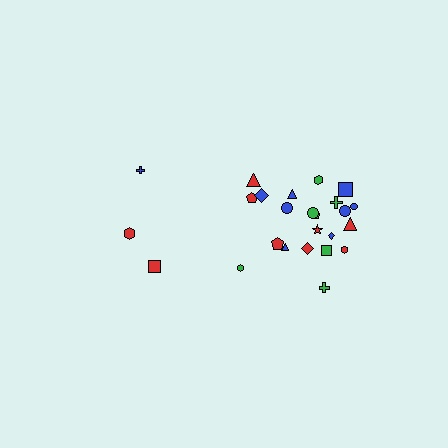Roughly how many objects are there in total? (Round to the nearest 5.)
Roughly 25 objects in total.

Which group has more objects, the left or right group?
The right group.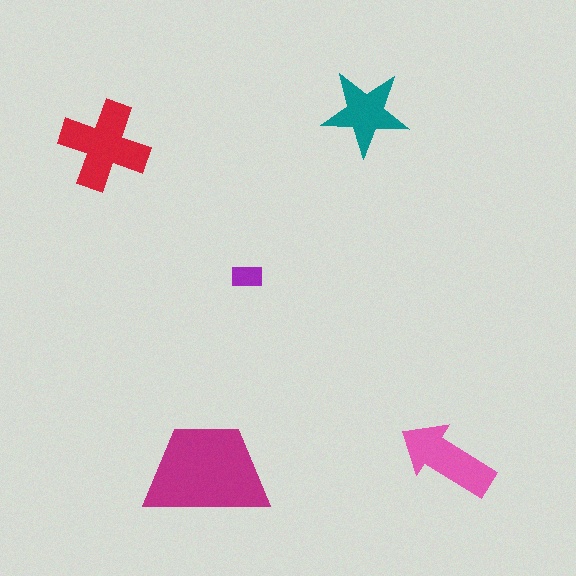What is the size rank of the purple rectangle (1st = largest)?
5th.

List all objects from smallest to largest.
The purple rectangle, the teal star, the pink arrow, the red cross, the magenta trapezoid.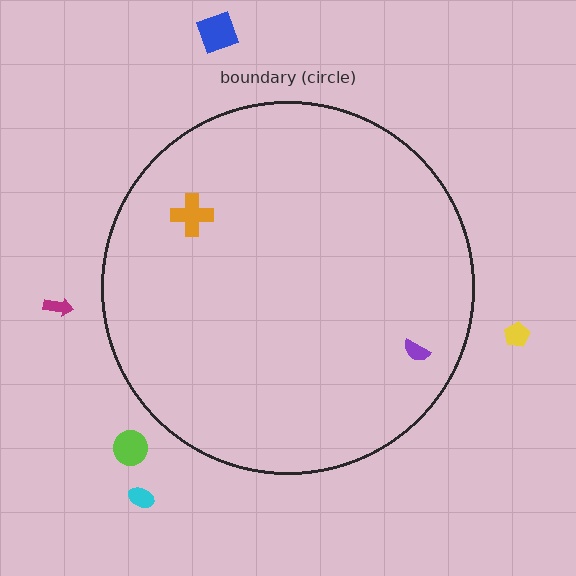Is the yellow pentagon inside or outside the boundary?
Outside.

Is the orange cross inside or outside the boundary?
Inside.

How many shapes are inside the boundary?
2 inside, 5 outside.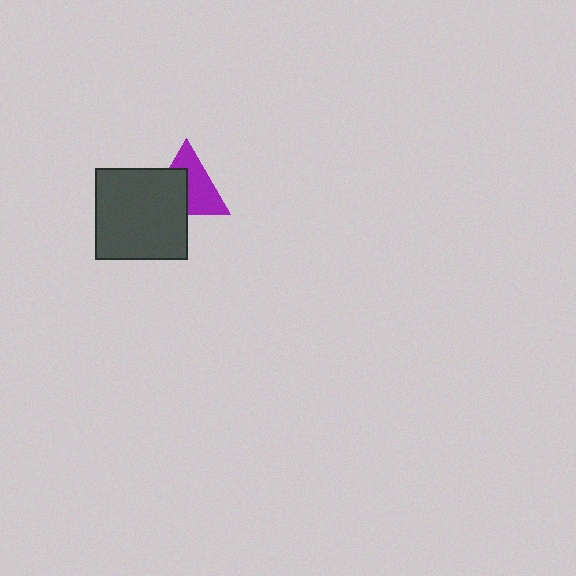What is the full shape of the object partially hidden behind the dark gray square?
The partially hidden object is a purple triangle.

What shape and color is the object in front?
The object in front is a dark gray square.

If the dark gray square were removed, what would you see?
You would see the complete purple triangle.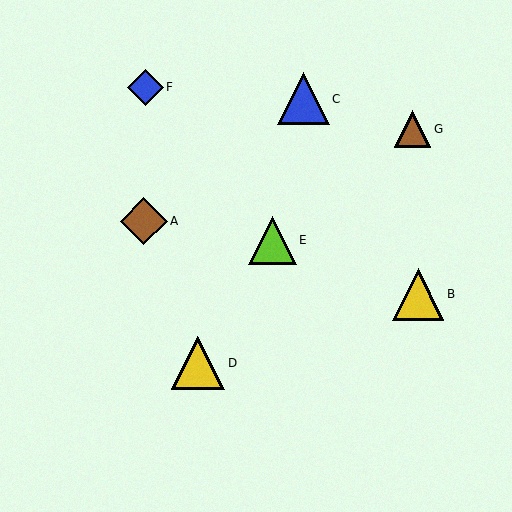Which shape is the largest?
The yellow triangle (labeled D) is the largest.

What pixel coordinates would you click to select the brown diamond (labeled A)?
Click at (144, 221) to select the brown diamond A.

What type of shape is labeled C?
Shape C is a blue triangle.